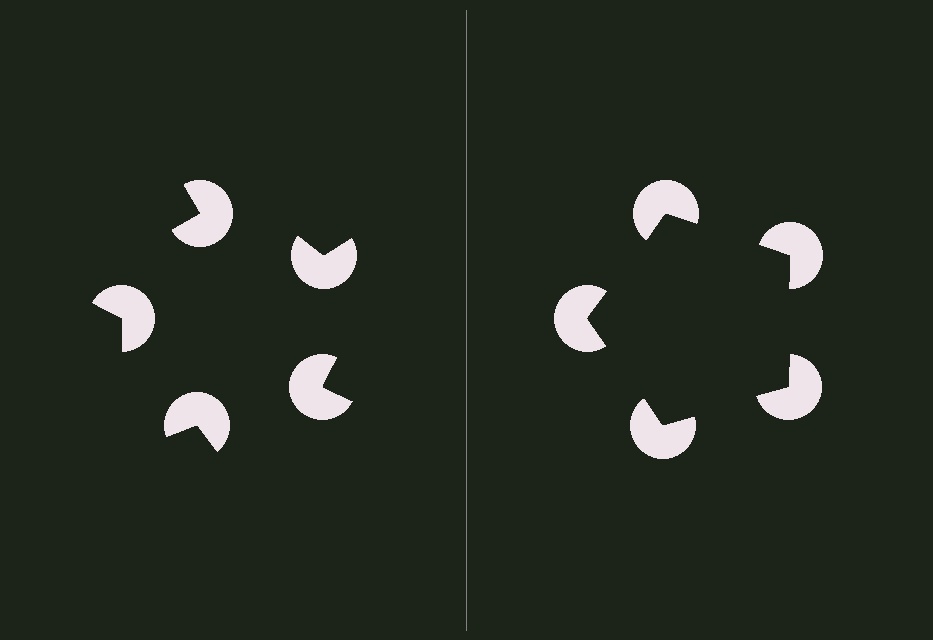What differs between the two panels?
The pac-man discs are positioned identically on both sides; only the wedge orientations differ. On the right they align to a pentagon; on the left they are misaligned.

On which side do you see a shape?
An illusory pentagon appears on the right side. On the left side the wedge cuts are rotated, so no coherent shape forms.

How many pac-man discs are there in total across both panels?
10 — 5 on each side.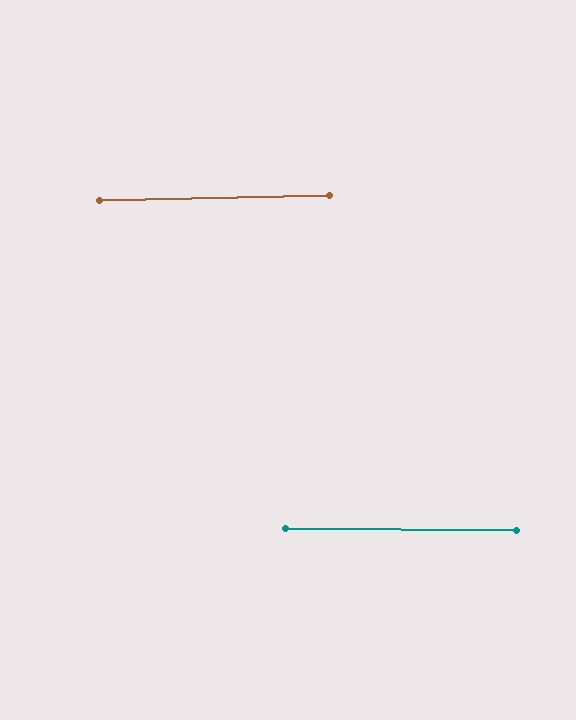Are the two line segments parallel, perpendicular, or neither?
Parallel — their directions differ by only 1.6°.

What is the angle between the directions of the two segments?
Approximately 2 degrees.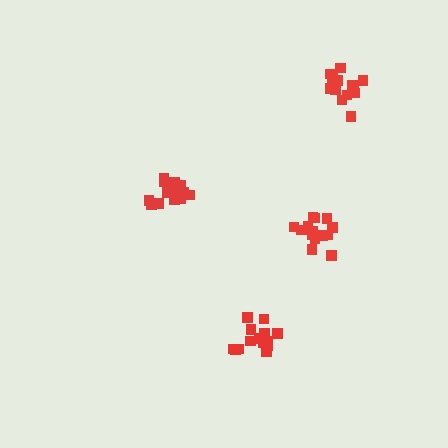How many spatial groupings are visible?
There are 4 spatial groupings.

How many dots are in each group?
Group 1: 14 dots, Group 2: 15 dots, Group 3: 14 dots, Group 4: 17 dots (60 total).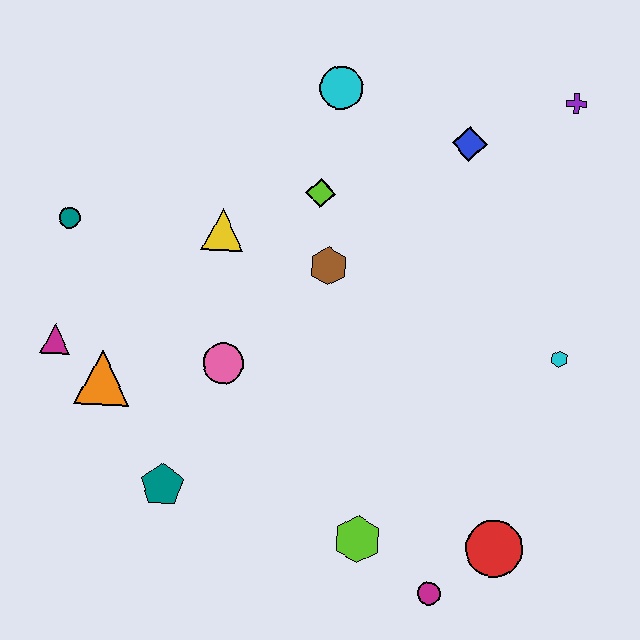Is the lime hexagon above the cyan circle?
No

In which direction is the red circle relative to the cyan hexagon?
The red circle is below the cyan hexagon.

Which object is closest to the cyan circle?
The lime diamond is closest to the cyan circle.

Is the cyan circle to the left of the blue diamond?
Yes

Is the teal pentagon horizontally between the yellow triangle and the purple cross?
No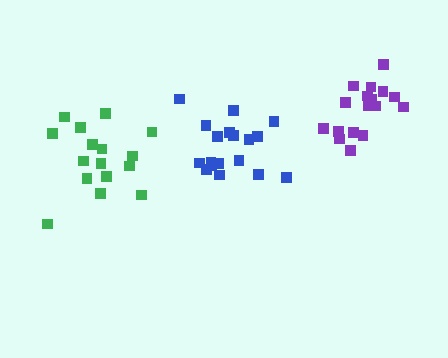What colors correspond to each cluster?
The clusters are colored: blue, purple, green.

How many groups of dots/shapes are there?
There are 3 groups.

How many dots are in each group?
Group 1: 18 dots, Group 2: 17 dots, Group 3: 16 dots (51 total).